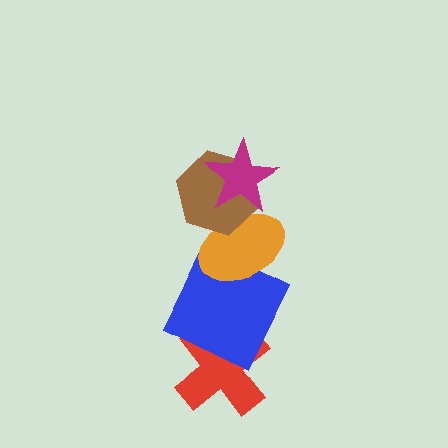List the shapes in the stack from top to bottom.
From top to bottom: the magenta star, the brown hexagon, the orange ellipse, the blue square, the red cross.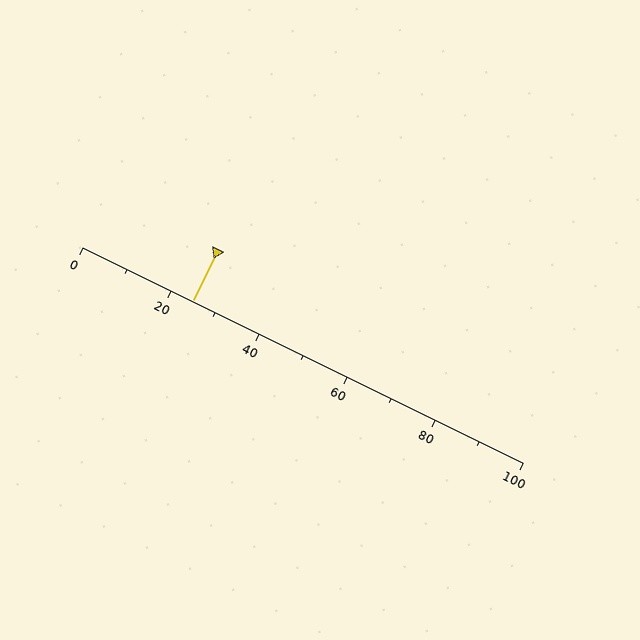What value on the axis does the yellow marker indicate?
The marker indicates approximately 25.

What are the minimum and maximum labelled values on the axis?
The axis runs from 0 to 100.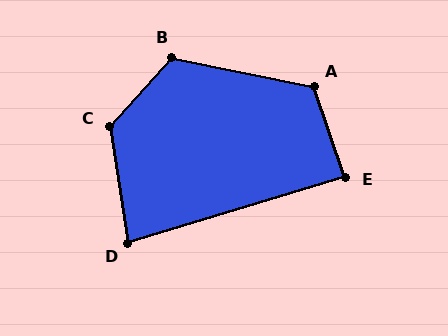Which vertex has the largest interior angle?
C, at approximately 129 degrees.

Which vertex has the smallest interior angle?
D, at approximately 82 degrees.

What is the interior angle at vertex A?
Approximately 120 degrees (obtuse).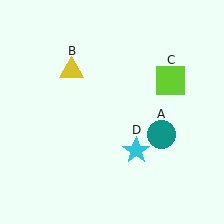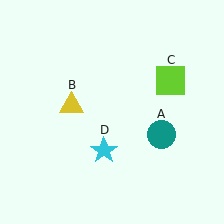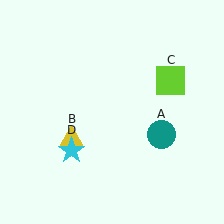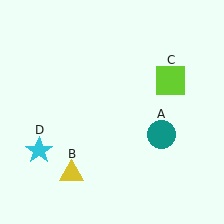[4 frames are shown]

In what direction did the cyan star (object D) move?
The cyan star (object D) moved left.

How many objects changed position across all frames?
2 objects changed position: yellow triangle (object B), cyan star (object D).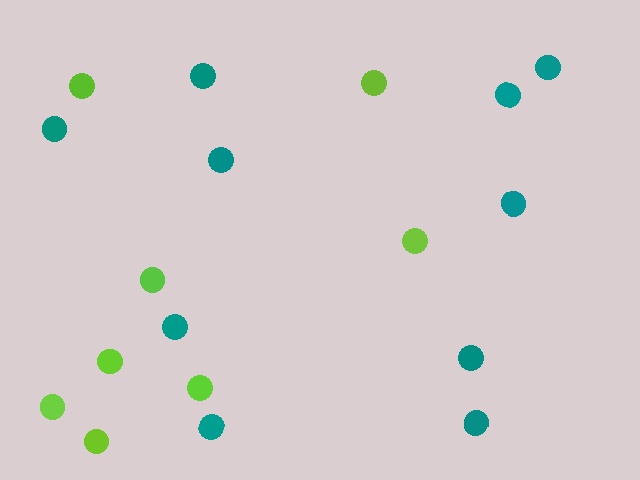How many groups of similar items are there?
There are 2 groups: one group of lime circles (8) and one group of teal circles (10).